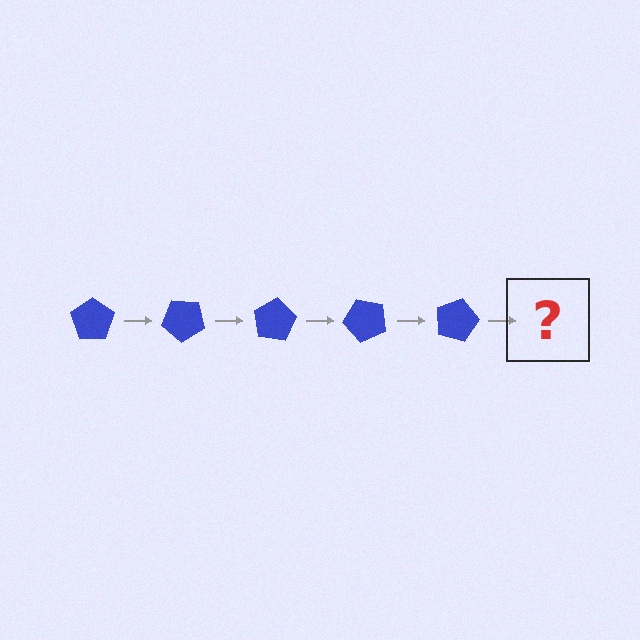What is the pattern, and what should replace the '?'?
The pattern is that the pentagon rotates 40 degrees each step. The '?' should be a blue pentagon rotated 200 degrees.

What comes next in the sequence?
The next element should be a blue pentagon rotated 200 degrees.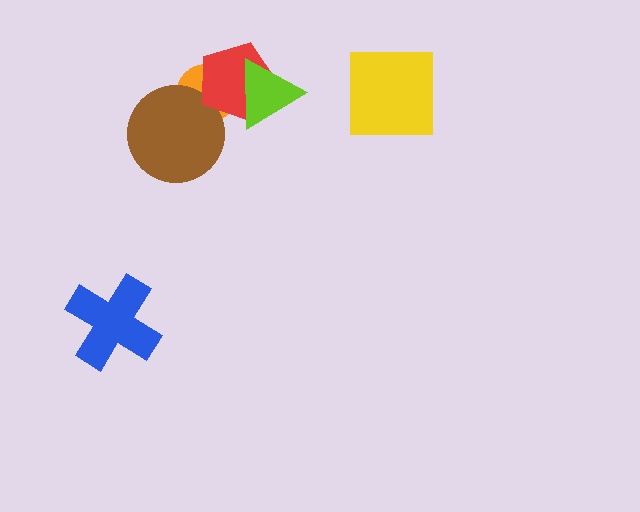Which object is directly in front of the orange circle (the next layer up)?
The brown circle is directly in front of the orange circle.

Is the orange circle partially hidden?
Yes, it is partially covered by another shape.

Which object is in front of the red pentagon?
The lime triangle is in front of the red pentagon.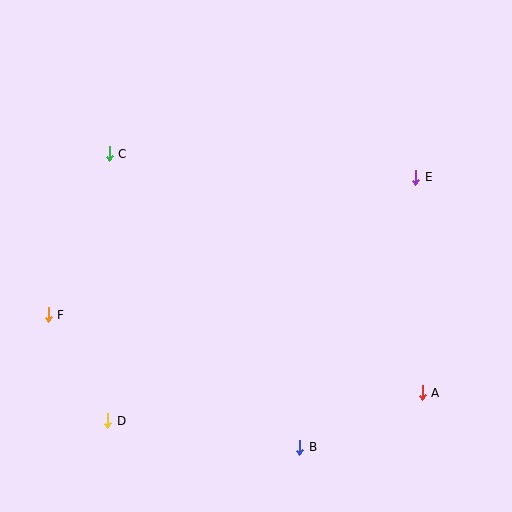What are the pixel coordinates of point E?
Point E is at (416, 177).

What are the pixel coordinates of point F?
Point F is at (48, 315).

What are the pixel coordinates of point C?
Point C is at (109, 154).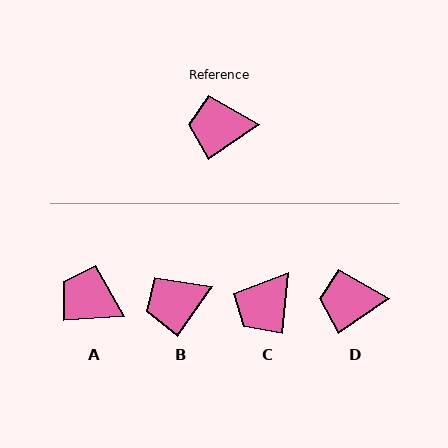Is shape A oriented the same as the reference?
No, it is off by about 31 degrees.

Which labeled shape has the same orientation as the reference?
D.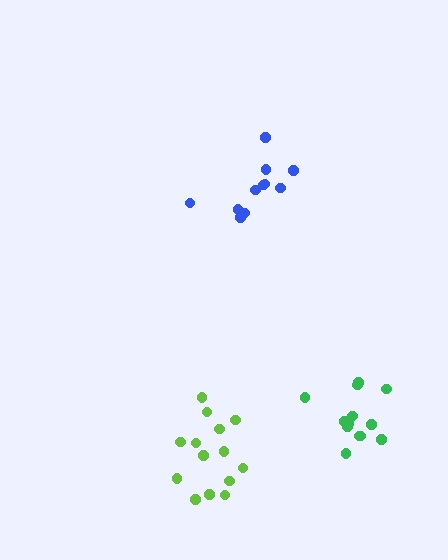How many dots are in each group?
Group 1: 14 dots, Group 2: 13 dots, Group 3: 11 dots (38 total).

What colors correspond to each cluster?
The clusters are colored: lime, green, blue.